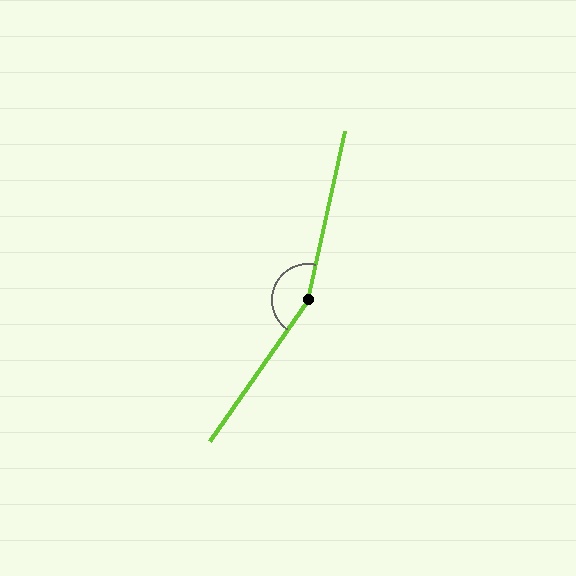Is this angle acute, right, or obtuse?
It is obtuse.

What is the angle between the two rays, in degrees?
Approximately 158 degrees.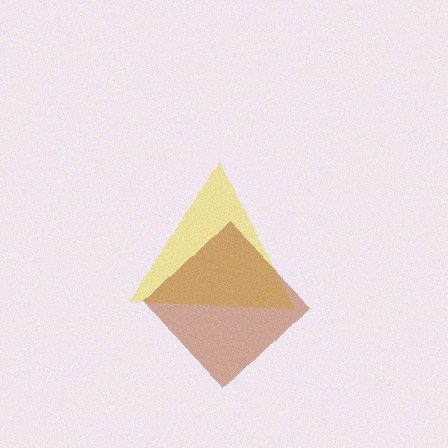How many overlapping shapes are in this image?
There are 2 overlapping shapes in the image.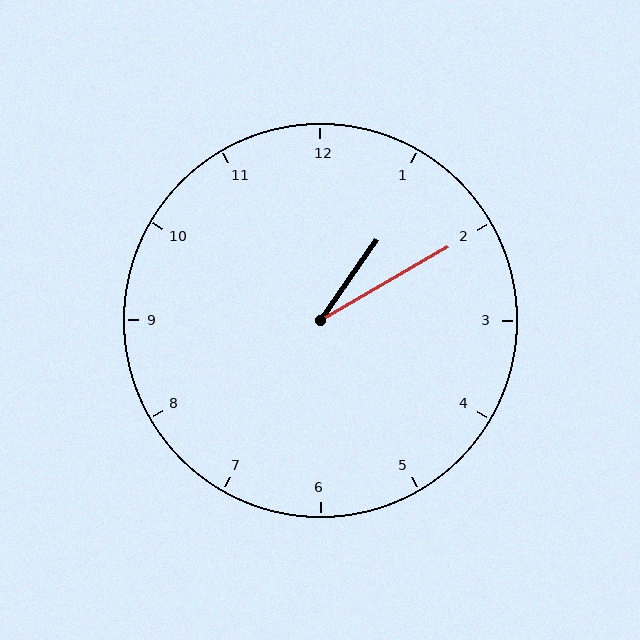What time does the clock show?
1:10.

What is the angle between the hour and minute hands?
Approximately 25 degrees.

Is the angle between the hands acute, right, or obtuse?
It is acute.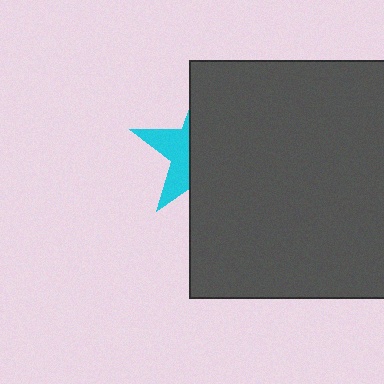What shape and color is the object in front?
The object in front is a dark gray rectangle.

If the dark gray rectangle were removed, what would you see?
You would see the complete cyan star.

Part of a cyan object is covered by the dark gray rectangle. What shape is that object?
It is a star.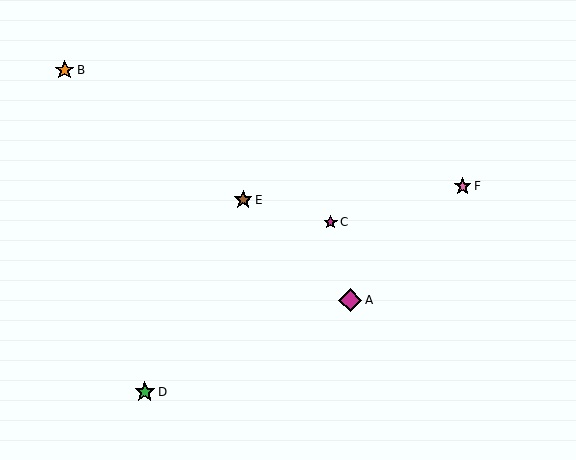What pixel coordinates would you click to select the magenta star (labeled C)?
Click at (331, 222) to select the magenta star C.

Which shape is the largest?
The magenta diamond (labeled A) is the largest.